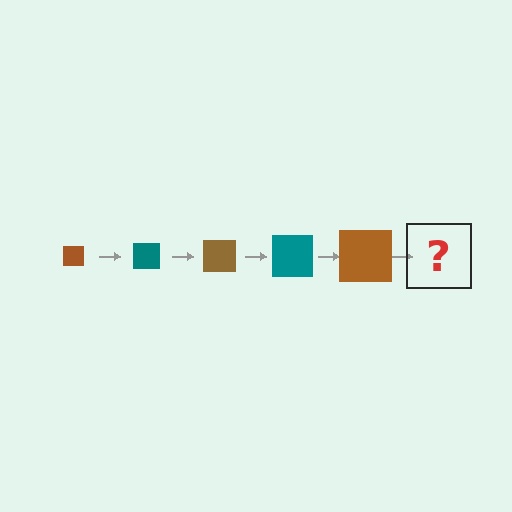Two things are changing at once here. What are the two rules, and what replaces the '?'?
The two rules are that the square grows larger each step and the color cycles through brown and teal. The '?' should be a teal square, larger than the previous one.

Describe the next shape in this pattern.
It should be a teal square, larger than the previous one.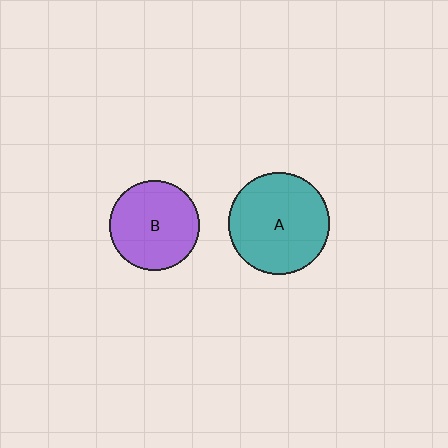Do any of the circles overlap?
No, none of the circles overlap.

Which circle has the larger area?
Circle A (teal).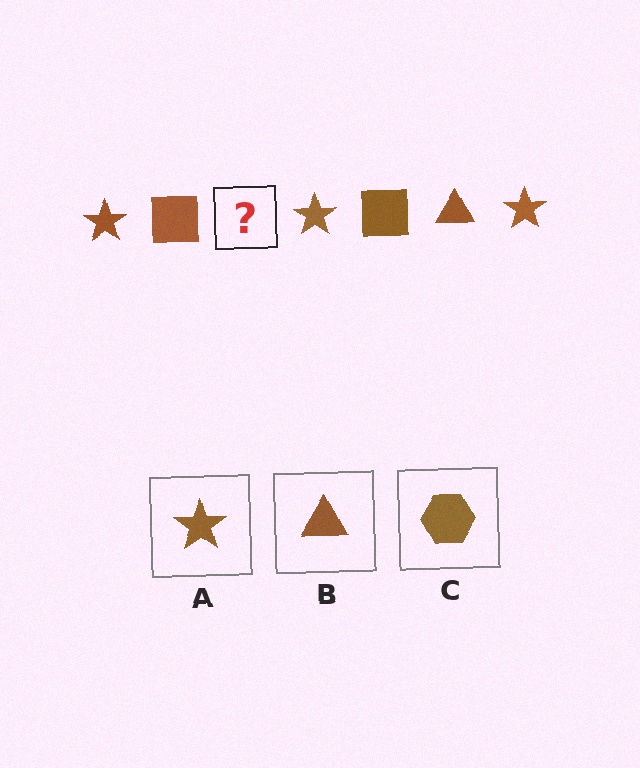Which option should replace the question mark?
Option B.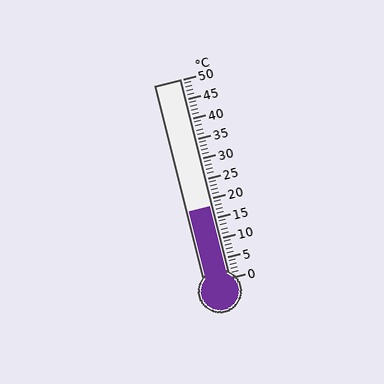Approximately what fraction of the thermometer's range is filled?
The thermometer is filled to approximately 35% of its range.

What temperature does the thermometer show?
The thermometer shows approximately 18°C.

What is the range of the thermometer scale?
The thermometer scale ranges from 0°C to 50°C.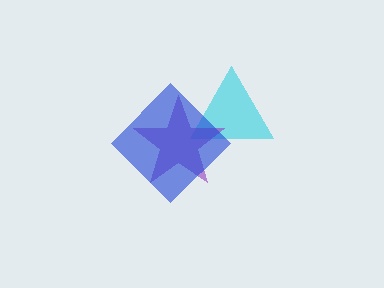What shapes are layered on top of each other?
The layered shapes are: a cyan triangle, a purple star, a blue diamond.